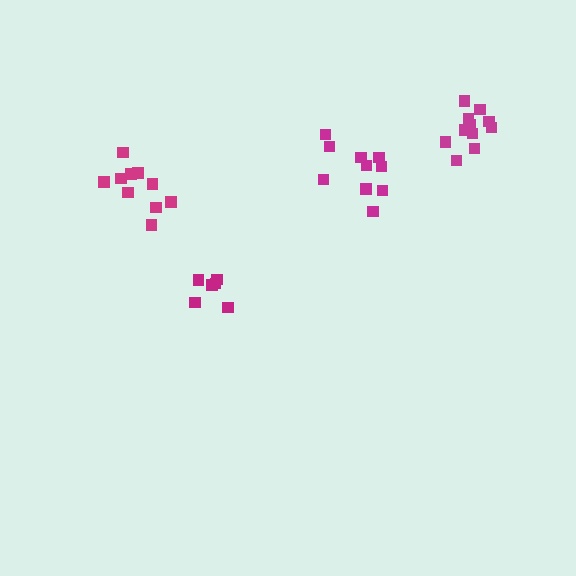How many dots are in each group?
Group 1: 10 dots, Group 2: 11 dots, Group 3: 6 dots, Group 4: 10 dots (37 total).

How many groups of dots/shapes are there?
There are 4 groups.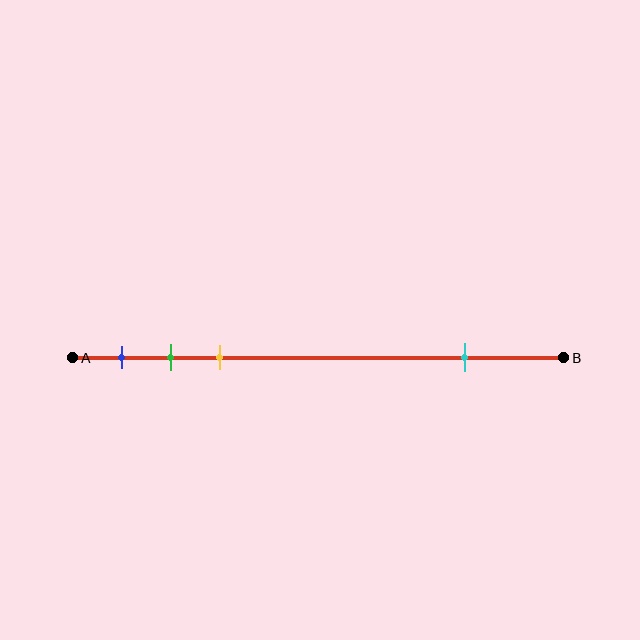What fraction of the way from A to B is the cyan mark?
The cyan mark is approximately 80% (0.8) of the way from A to B.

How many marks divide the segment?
There are 4 marks dividing the segment.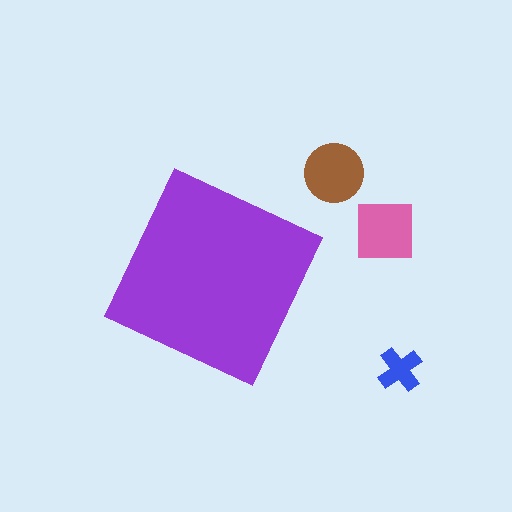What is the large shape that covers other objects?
A purple square.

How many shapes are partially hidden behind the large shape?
0 shapes are partially hidden.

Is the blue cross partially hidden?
No, the blue cross is fully visible.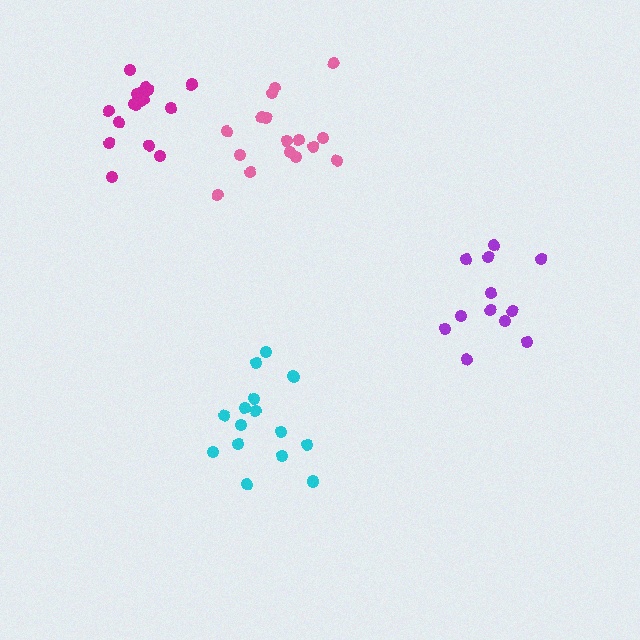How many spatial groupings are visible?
There are 4 spatial groupings.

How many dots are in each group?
Group 1: 18 dots, Group 2: 16 dots, Group 3: 13 dots, Group 4: 16 dots (63 total).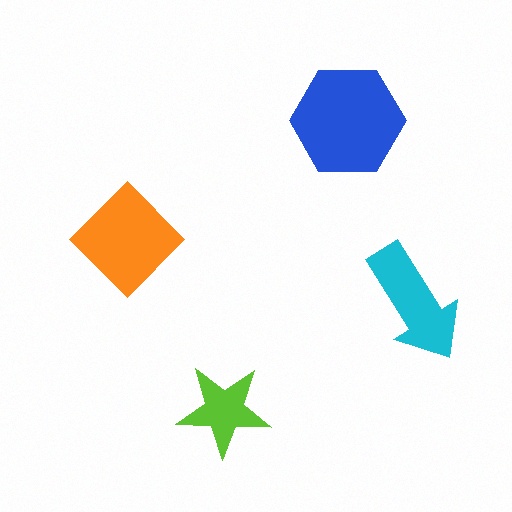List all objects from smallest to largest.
The lime star, the cyan arrow, the orange diamond, the blue hexagon.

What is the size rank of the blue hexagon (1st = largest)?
1st.